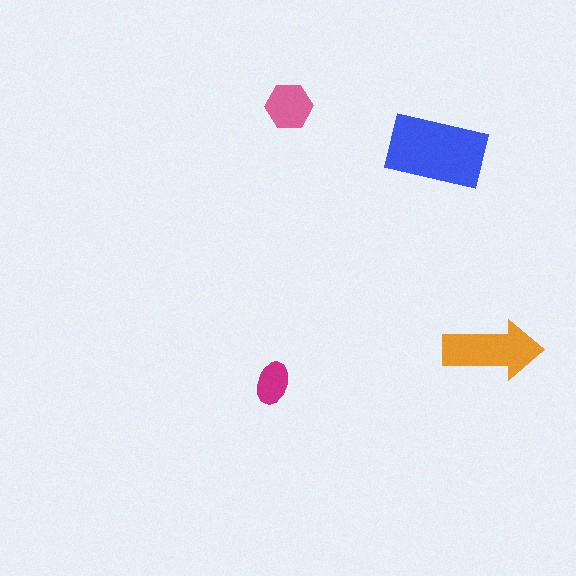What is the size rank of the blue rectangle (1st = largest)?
1st.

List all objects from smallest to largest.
The magenta ellipse, the pink hexagon, the orange arrow, the blue rectangle.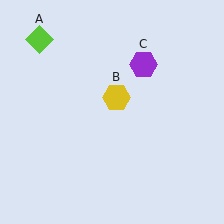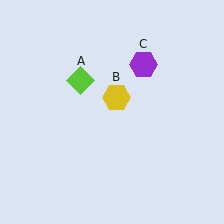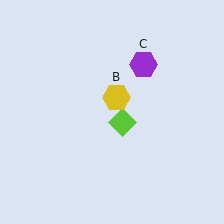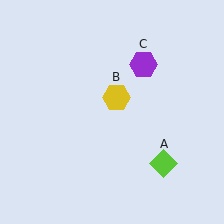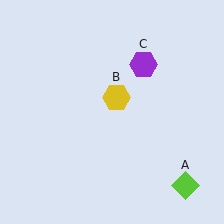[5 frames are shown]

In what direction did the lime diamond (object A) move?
The lime diamond (object A) moved down and to the right.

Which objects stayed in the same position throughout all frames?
Yellow hexagon (object B) and purple hexagon (object C) remained stationary.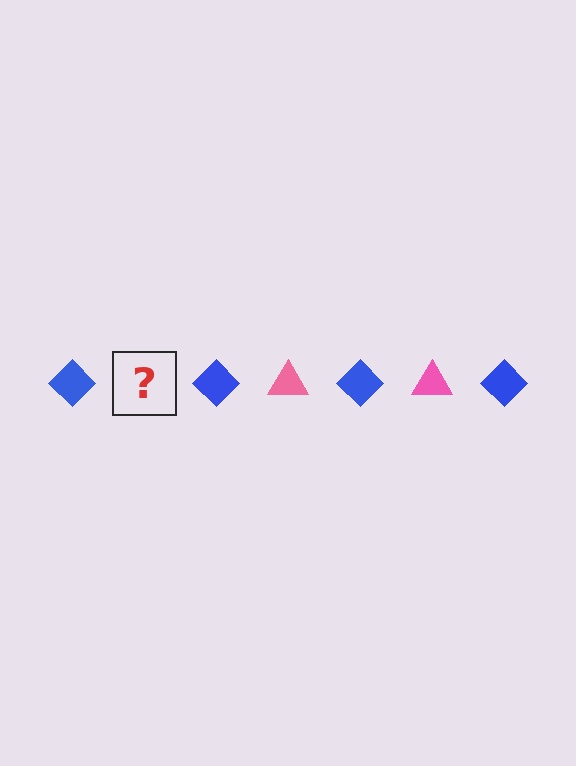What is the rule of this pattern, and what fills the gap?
The rule is that the pattern alternates between blue diamond and pink triangle. The gap should be filled with a pink triangle.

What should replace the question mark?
The question mark should be replaced with a pink triangle.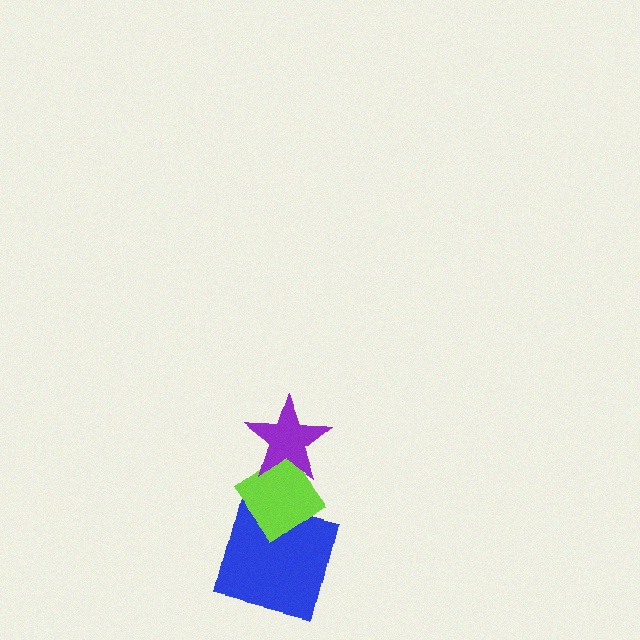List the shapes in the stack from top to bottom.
From top to bottom: the purple star, the lime diamond, the blue square.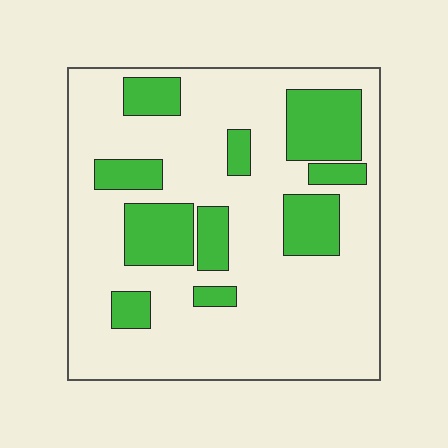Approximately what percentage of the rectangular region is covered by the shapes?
Approximately 25%.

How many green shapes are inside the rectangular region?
10.